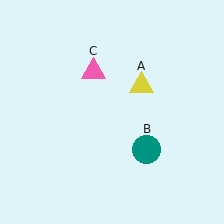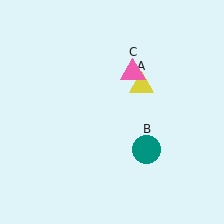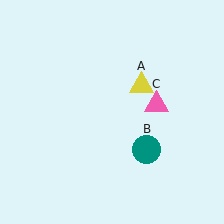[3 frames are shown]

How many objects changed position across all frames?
1 object changed position: pink triangle (object C).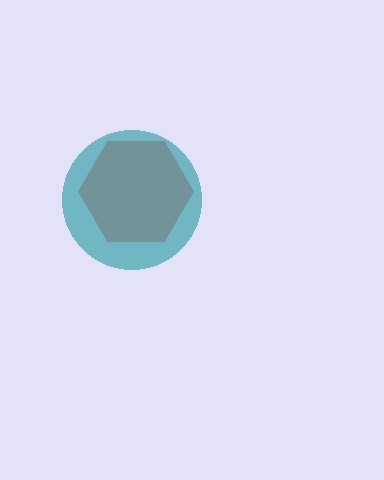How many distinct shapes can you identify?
There are 2 distinct shapes: a red hexagon, a teal circle.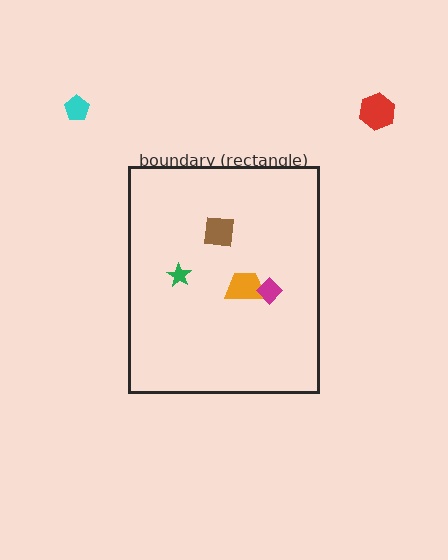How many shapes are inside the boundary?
4 inside, 2 outside.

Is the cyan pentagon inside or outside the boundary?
Outside.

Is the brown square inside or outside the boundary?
Inside.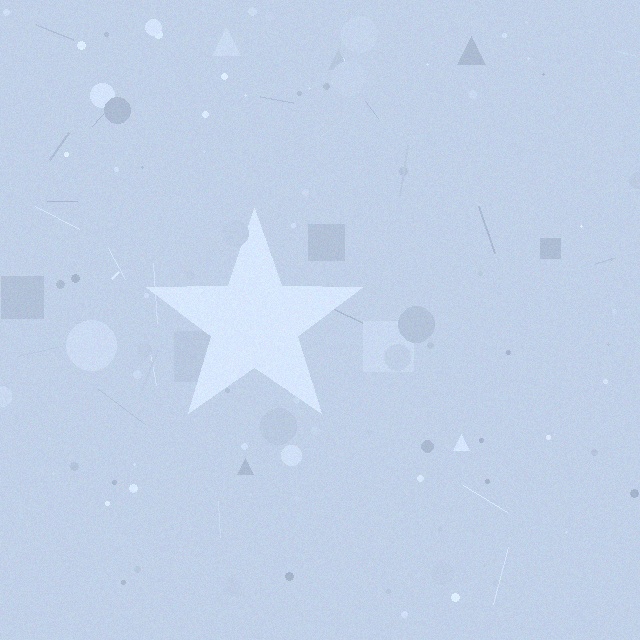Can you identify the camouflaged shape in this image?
The camouflaged shape is a star.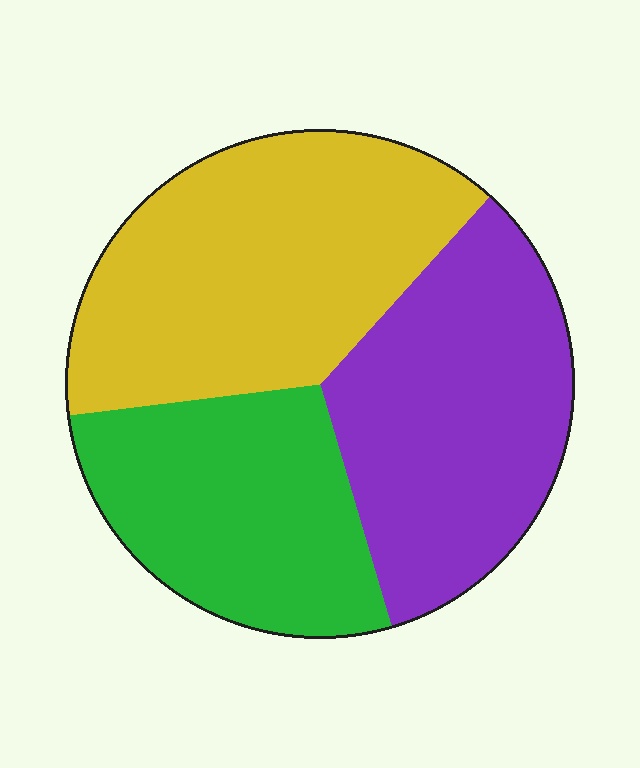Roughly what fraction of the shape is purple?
Purple takes up about one third (1/3) of the shape.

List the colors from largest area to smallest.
From largest to smallest: yellow, purple, green.